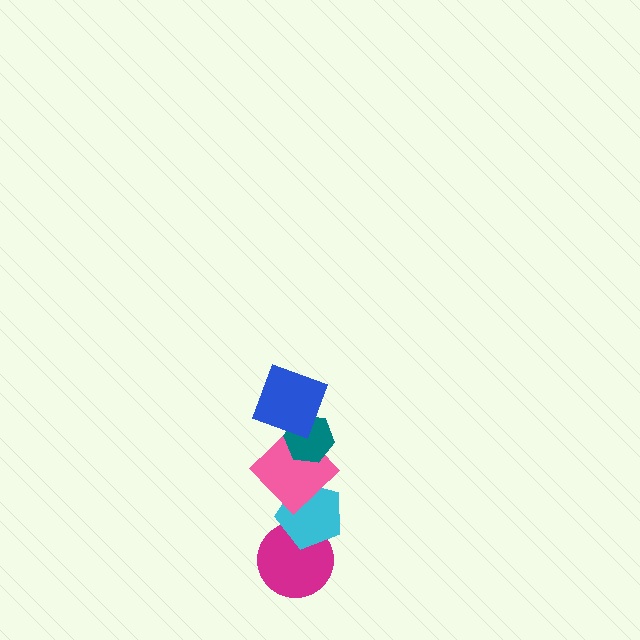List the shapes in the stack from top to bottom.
From top to bottom: the blue square, the teal hexagon, the pink diamond, the cyan pentagon, the magenta circle.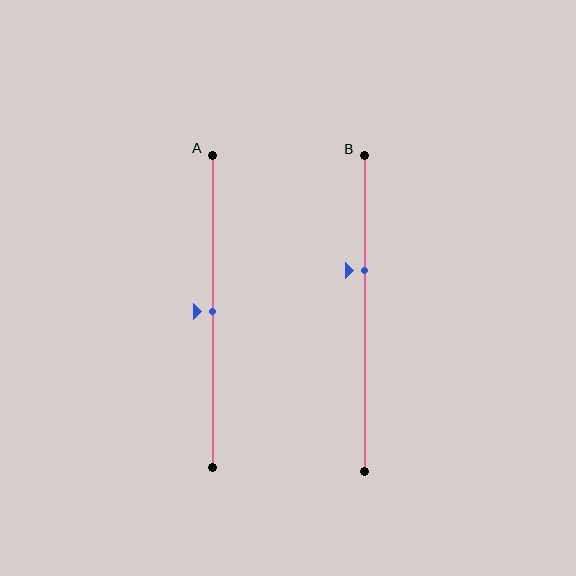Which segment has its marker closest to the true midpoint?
Segment A has its marker closest to the true midpoint.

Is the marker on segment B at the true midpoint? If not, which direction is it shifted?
No, the marker on segment B is shifted upward by about 14% of the segment length.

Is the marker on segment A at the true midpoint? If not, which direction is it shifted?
Yes, the marker on segment A is at the true midpoint.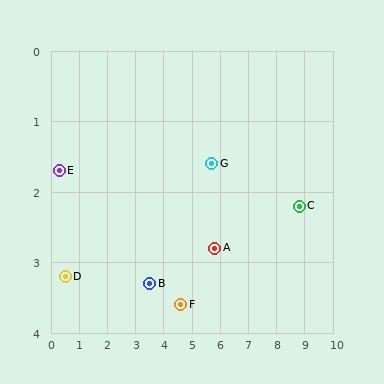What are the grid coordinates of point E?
Point E is at approximately (0.3, 1.7).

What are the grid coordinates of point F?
Point F is at approximately (4.6, 3.6).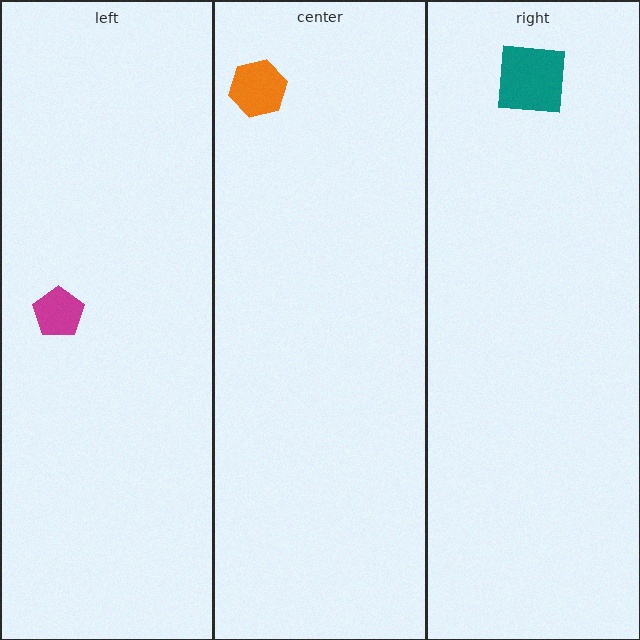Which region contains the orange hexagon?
The center region.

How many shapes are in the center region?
1.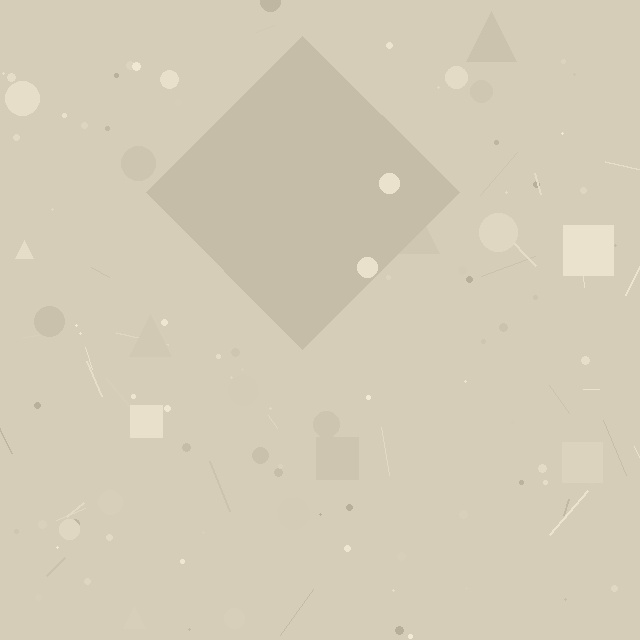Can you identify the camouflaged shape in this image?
The camouflaged shape is a diamond.